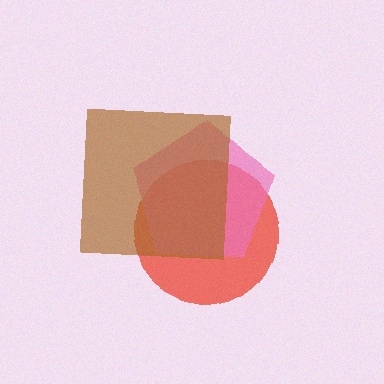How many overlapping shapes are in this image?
There are 3 overlapping shapes in the image.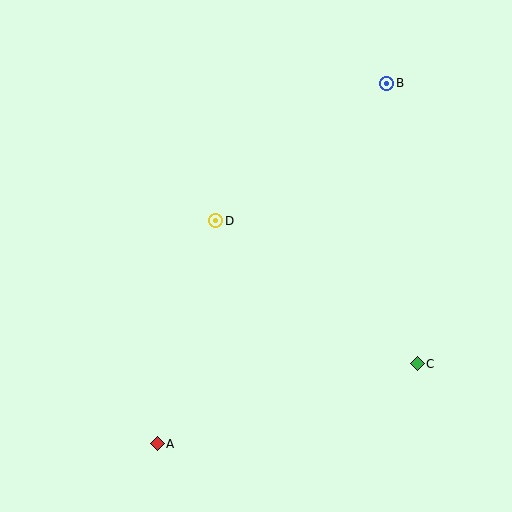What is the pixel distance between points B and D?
The distance between B and D is 219 pixels.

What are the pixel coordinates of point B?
Point B is at (387, 83).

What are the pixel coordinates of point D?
Point D is at (216, 221).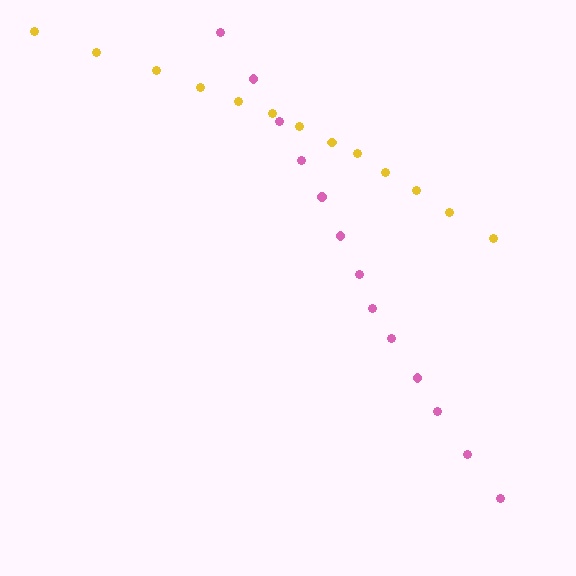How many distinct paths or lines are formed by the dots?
There are 2 distinct paths.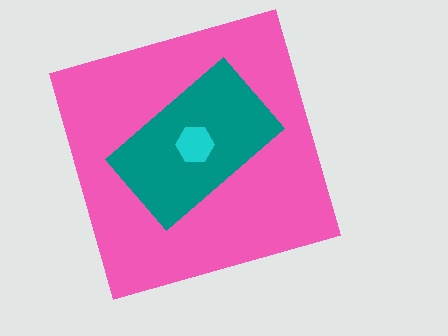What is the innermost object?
The cyan hexagon.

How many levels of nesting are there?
3.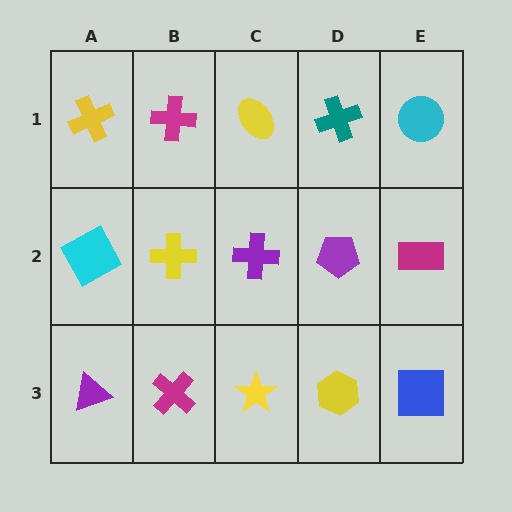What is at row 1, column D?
A teal cross.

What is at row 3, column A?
A purple triangle.